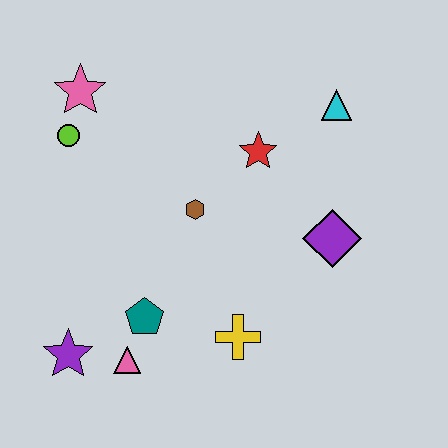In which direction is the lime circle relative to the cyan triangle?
The lime circle is to the left of the cyan triangle.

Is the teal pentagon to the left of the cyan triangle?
Yes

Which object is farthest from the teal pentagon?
The cyan triangle is farthest from the teal pentagon.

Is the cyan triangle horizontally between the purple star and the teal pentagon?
No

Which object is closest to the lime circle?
The pink star is closest to the lime circle.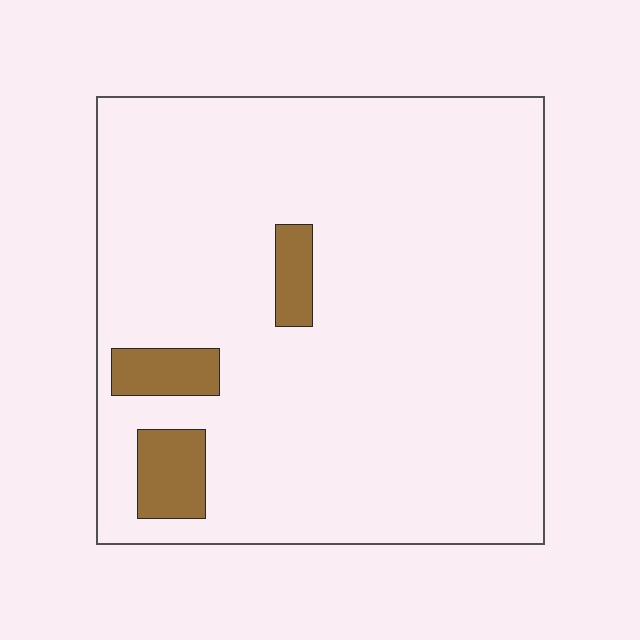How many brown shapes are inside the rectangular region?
3.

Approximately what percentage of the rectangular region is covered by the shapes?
Approximately 10%.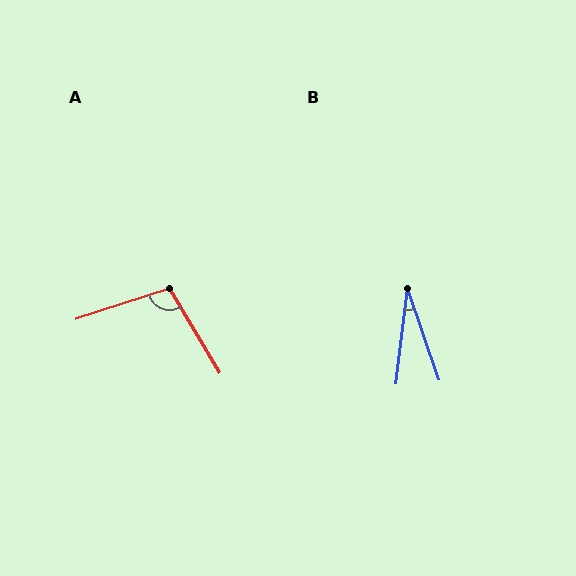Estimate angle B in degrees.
Approximately 26 degrees.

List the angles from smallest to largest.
B (26°), A (103°).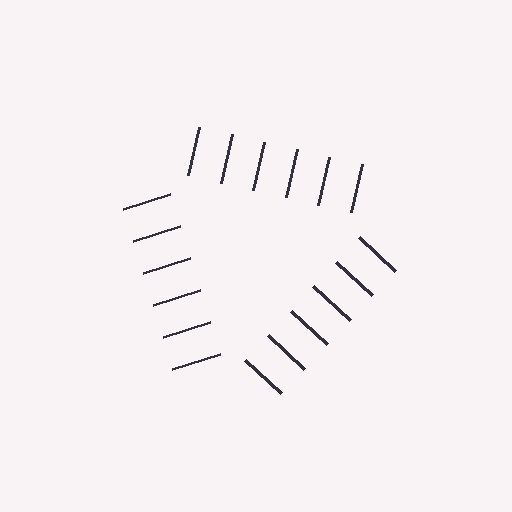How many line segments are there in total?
18 — 6 along each of the 3 edges.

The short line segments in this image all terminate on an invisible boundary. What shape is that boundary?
An illusory triangle — the line segments terminate on its edges but no continuous stroke is drawn.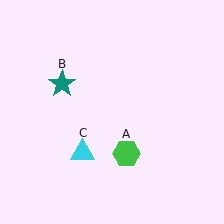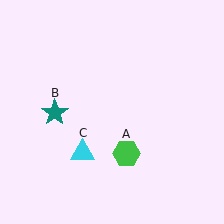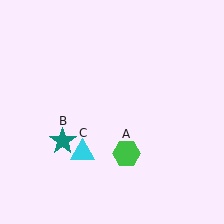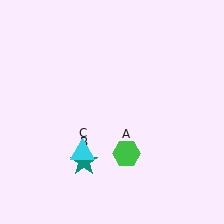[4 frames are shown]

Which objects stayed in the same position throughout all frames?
Green hexagon (object A) and cyan triangle (object C) remained stationary.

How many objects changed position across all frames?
1 object changed position: teal star (object B).